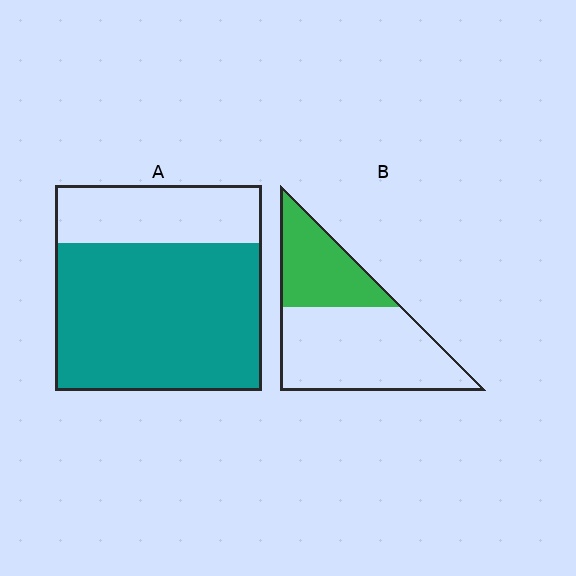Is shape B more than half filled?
No.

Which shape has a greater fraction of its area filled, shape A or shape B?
Shape A.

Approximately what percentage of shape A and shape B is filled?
A is approximately 70% and B is approximately 35%.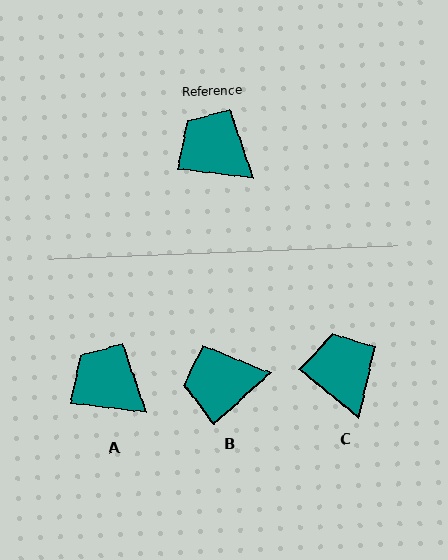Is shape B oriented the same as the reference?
No, it is off by about 49 degrees.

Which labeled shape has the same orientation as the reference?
A.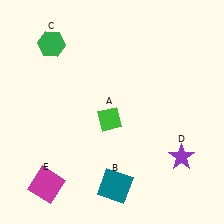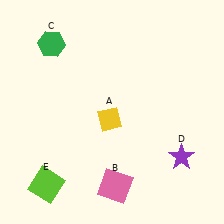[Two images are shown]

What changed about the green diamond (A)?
In Image 1, A is green. In Image 2, it changed to yellow.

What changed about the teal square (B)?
In Image 1, B is teal. In Image 2, it changed to pink.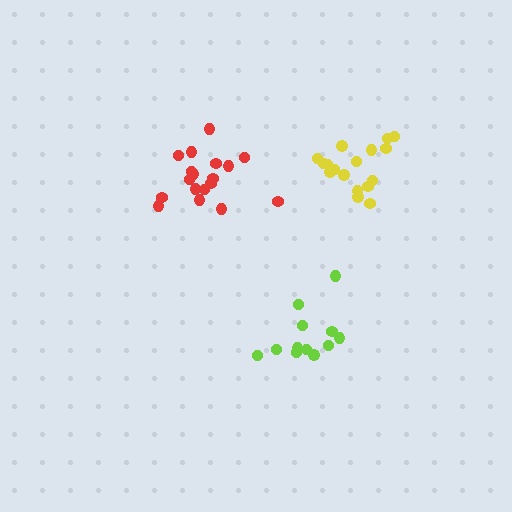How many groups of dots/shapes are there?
There are 3 groups.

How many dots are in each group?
Group 1: 12 dots, Group 2: 18 dots, Group 3: 17 dots (47 total).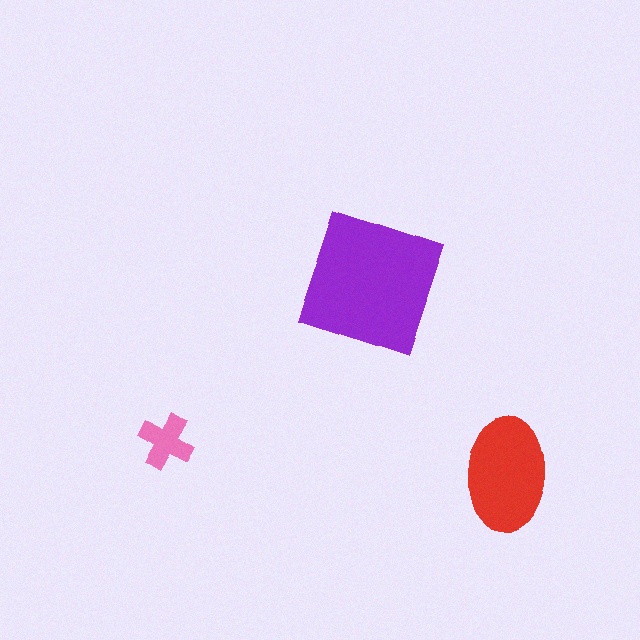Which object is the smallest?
The pink cross.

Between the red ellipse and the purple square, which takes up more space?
The purple square.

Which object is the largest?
The purple square.